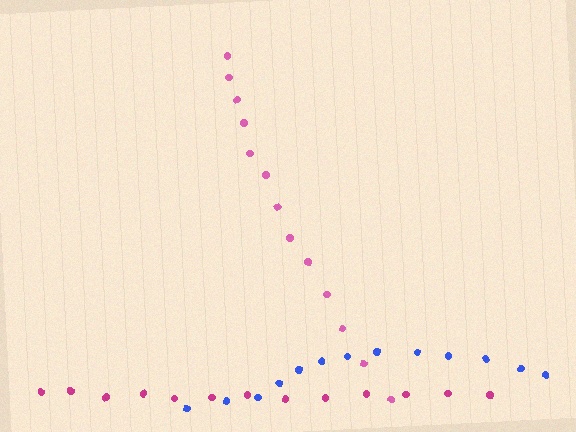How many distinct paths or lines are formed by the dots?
There are 3 distinct paths.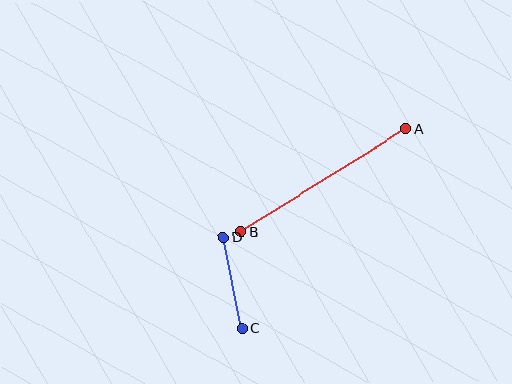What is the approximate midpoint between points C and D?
The midpoint is at approximately (232, 283) pixels.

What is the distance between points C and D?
The distance is approximately 93 pixels.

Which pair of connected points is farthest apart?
Points A and B are farthest apart.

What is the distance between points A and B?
The distance is approximately 194 pixels.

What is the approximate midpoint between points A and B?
The midpoint is at approximately (324, 181) pixels.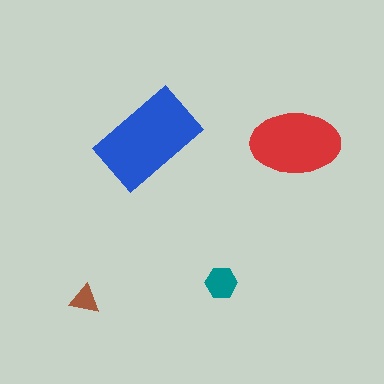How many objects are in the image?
There are 4 objects in the image.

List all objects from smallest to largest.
The brown triangle, the teal hexagon, the red ellipse, the blue rectangle.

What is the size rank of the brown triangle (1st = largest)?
4th.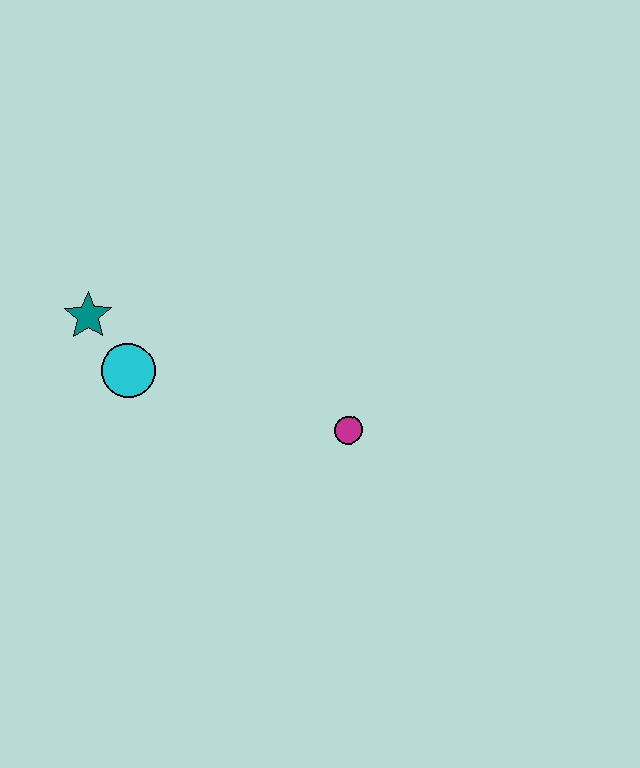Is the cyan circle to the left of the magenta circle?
Yes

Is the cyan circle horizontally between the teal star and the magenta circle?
Yes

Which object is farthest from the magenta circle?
The teal star is farthest from the magenta circle.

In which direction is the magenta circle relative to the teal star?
The magenta circle is to the right of the teal star.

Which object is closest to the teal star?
The cyan circle is closest to the teal star.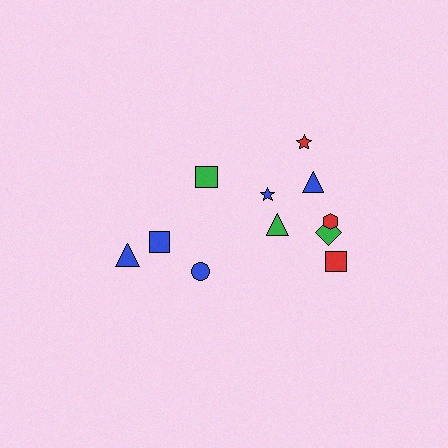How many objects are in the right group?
There are 7 objects.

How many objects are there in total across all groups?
There are 11 objects.